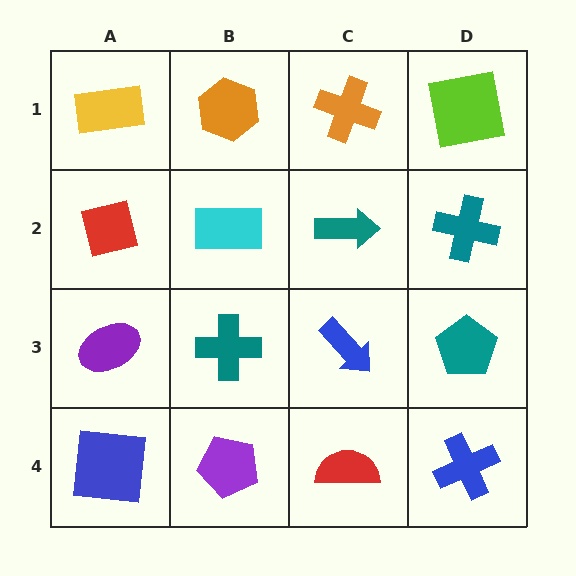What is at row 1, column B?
An orange hexagon.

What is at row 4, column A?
A blue square.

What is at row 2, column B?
A cyan rectangle.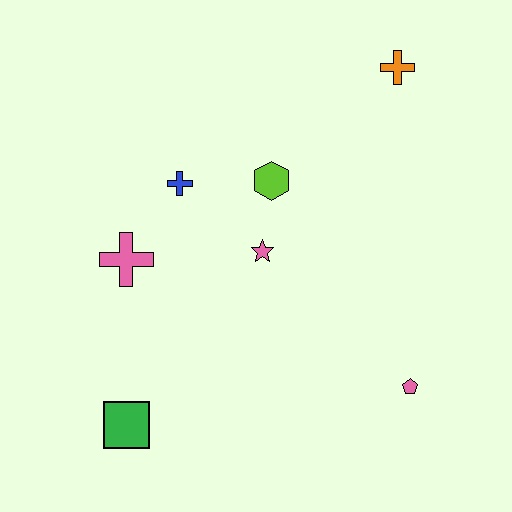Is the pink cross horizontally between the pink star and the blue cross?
No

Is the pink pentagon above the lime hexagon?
No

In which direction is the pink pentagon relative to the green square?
The pink pentagon is to the right of the green square.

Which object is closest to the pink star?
The lime hexagon is closest to the pink star.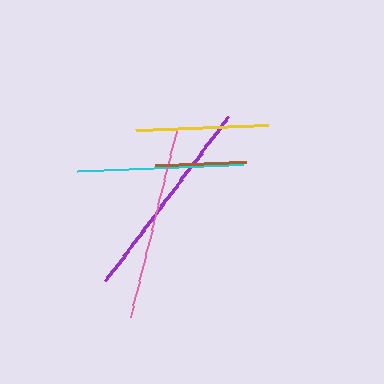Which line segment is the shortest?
The brown line is the shortest at approximately 91 pixels.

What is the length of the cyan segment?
The cyan segment is approximately 166 pixels long.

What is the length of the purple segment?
The purple segment is approximately 205 pixels long.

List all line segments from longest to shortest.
From longest to shortest: purple, pink, cyan, yellow, brown.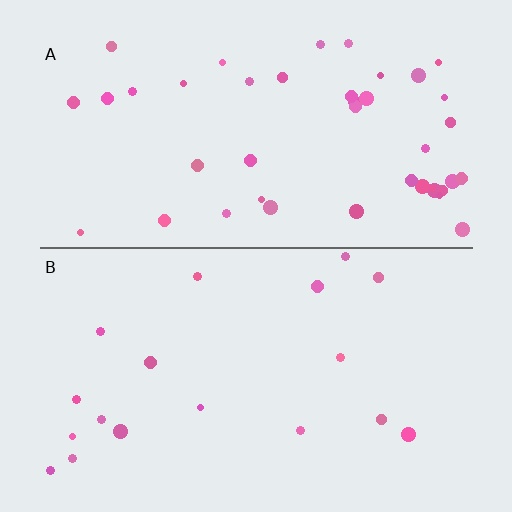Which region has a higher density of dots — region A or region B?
A (the top).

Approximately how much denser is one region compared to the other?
Approximately 2.4× — region A over region B.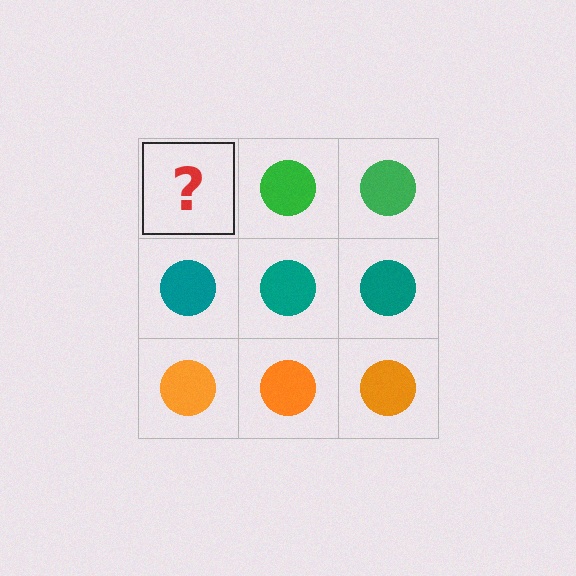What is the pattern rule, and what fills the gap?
The rule is that each row has a consistent color. The gap should be filled with a green circle.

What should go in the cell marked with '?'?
The missing cell should contain a green circle.